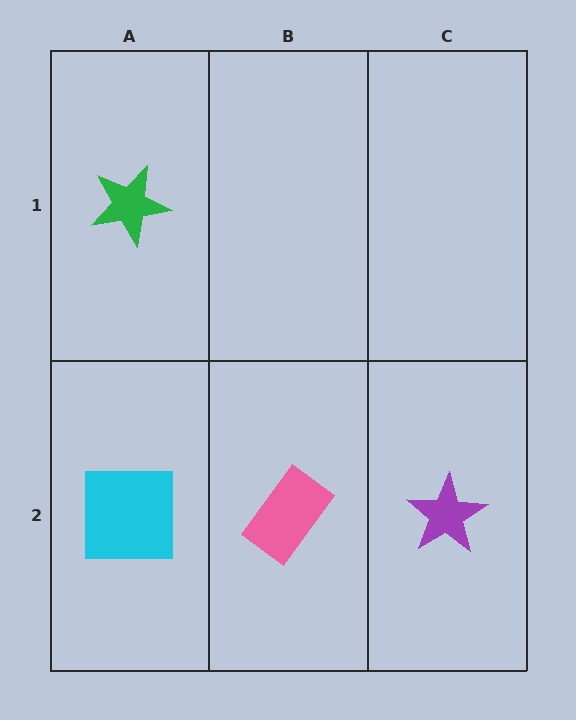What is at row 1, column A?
A green star.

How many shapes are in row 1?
1 shape.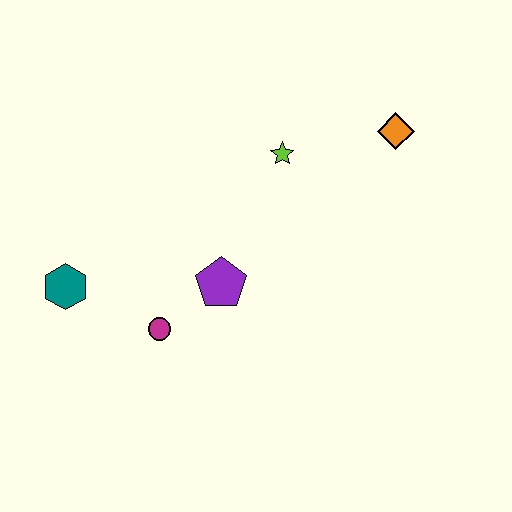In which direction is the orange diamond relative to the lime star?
The orange diamond is to the right of the lime star.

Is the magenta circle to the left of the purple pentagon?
Yes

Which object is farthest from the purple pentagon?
The orange diamond is farthest from the purple pentagon.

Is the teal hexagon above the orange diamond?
No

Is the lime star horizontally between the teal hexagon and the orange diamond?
Yes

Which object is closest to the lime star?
The orange diamond is closest to the lime star.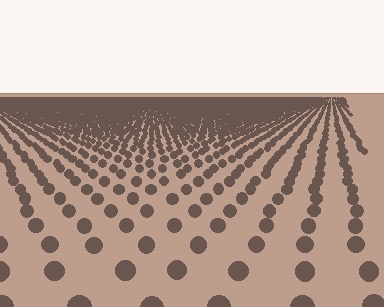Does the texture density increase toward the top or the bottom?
Density increases toward the top.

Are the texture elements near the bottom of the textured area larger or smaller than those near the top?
Larger. Near the bottom, elements are closer to the viewer and appear at a bigger on-screen size.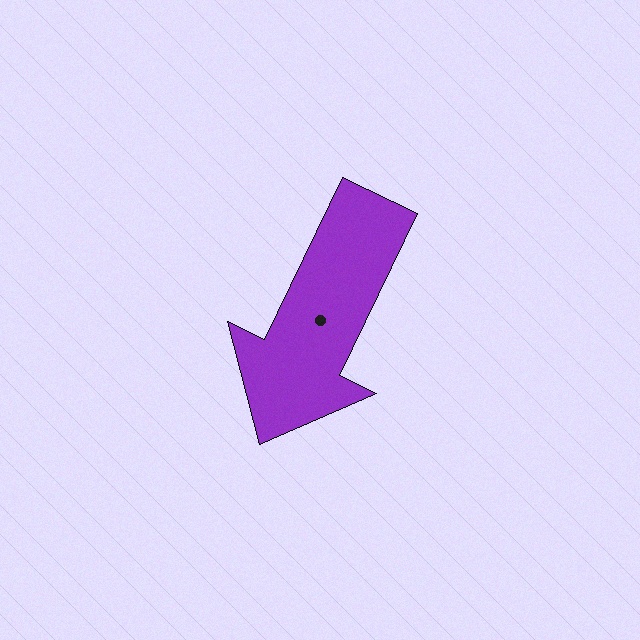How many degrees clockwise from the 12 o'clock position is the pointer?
Approximately 206 degrees.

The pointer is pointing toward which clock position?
Roughly 7 o'clock.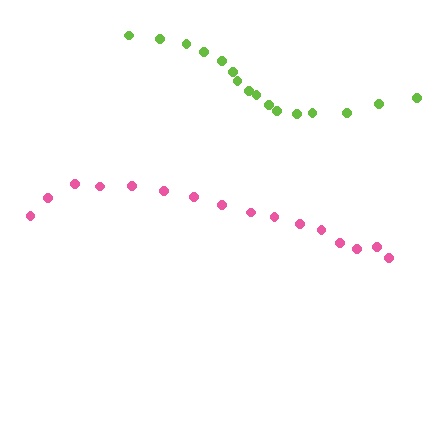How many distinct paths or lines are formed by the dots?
There are 2 distinct paths.